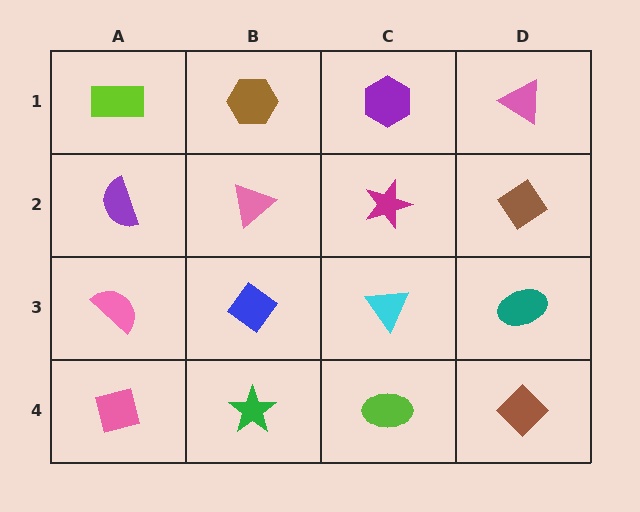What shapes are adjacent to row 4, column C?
A cyan triangle (row 3, column C), a green star (row 4, column B), a brown diamond (row 4, column D).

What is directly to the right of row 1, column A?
A brown hexagon.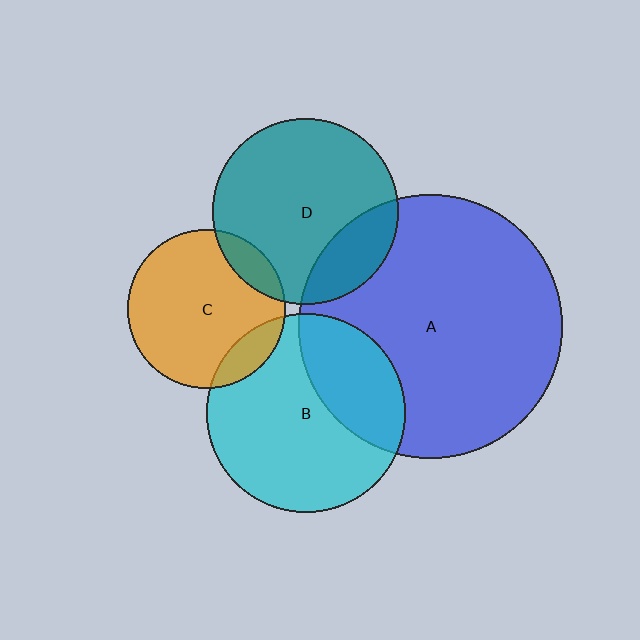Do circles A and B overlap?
Yes.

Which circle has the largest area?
Circle A (blue).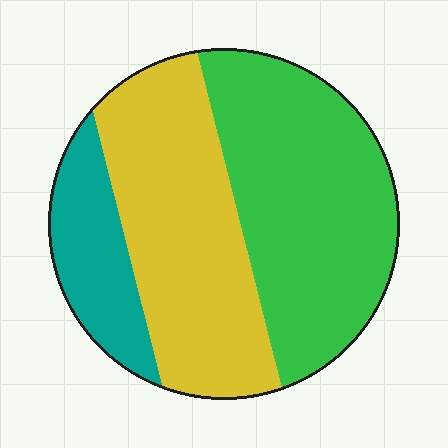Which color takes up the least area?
Teal, at roughly 15%.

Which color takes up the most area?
Green, at roughly 45%.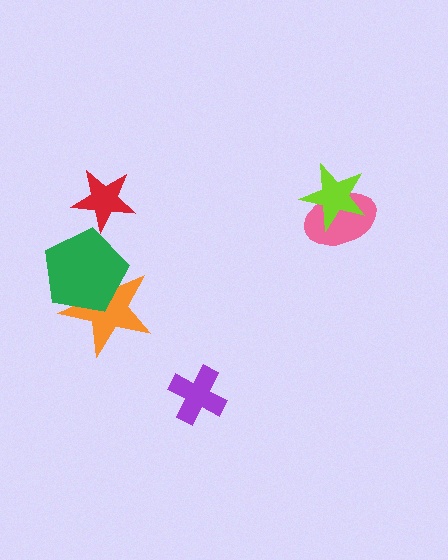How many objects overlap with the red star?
0 objects overlap with the red star.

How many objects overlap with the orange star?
1 object overlaps with the orange star.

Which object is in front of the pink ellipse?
The lime star is in front of the pink ellipse.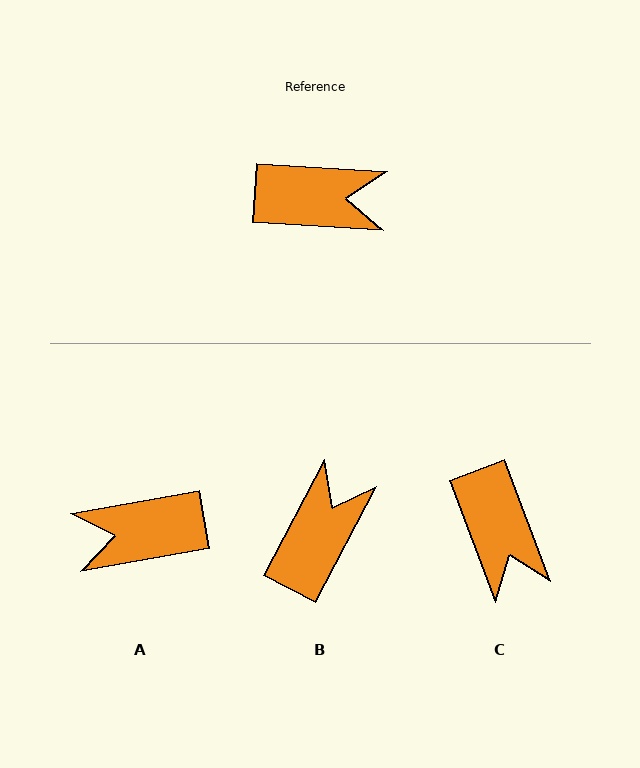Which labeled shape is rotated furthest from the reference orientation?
A, about 167 degrees away.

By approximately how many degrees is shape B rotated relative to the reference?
Approximately 66 degrees counter-clockwise.